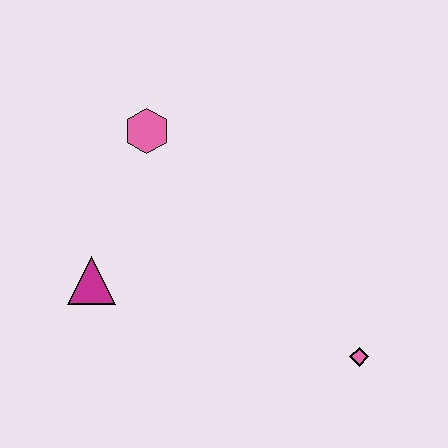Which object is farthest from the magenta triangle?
The pink diamond is farthest from the magenta triangle.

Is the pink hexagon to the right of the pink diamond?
No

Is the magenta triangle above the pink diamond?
Yes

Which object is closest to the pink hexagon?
The magenta triangle is closest to the pink hexagon.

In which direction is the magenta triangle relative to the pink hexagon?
The magenta triangle is below the pink hexagon.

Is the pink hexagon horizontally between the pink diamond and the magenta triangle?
Yes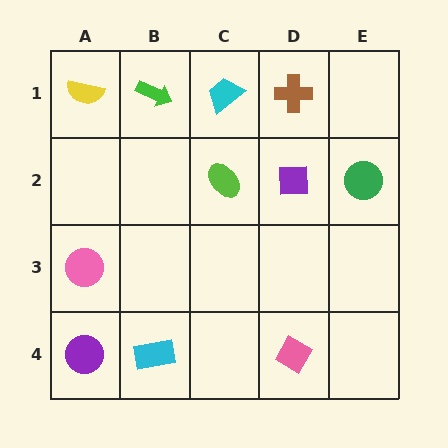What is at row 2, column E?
A green circle.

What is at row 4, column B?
A cyan rectangle.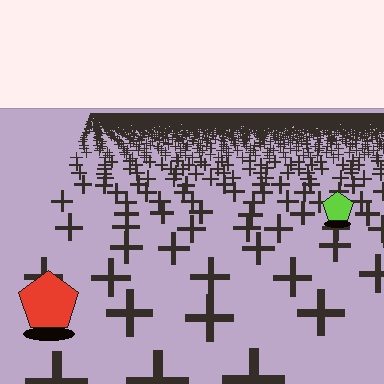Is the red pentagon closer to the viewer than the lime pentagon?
Yes. The red pentagon is closer — you can tell from the texture gradient: the ground texture is coarser near it.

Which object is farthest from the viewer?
The lime pentagon is farthest from the viewer. It appears smaller and the ground texture around it is denser.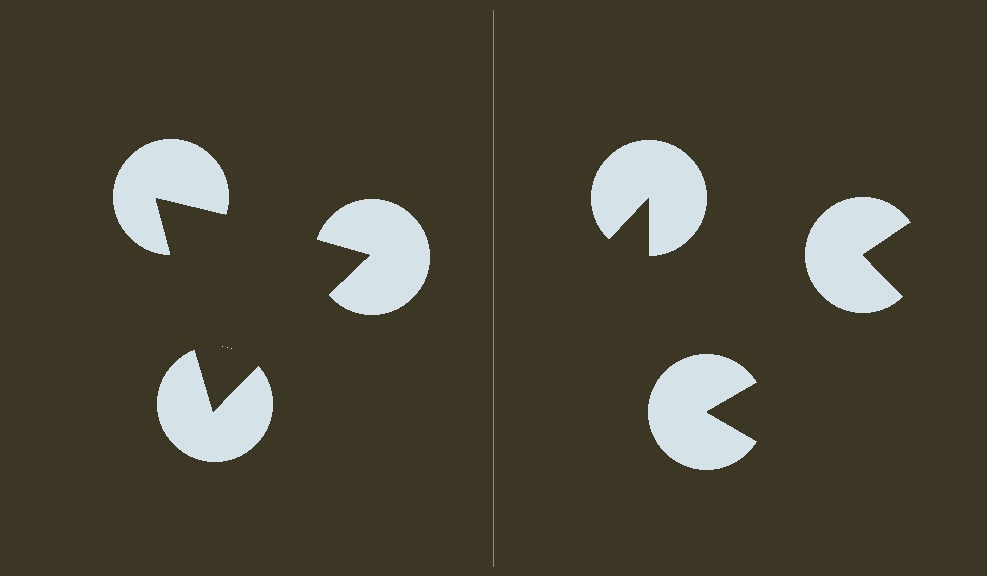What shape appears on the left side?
An illusory triangle.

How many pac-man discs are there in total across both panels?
6 — 3 on each side.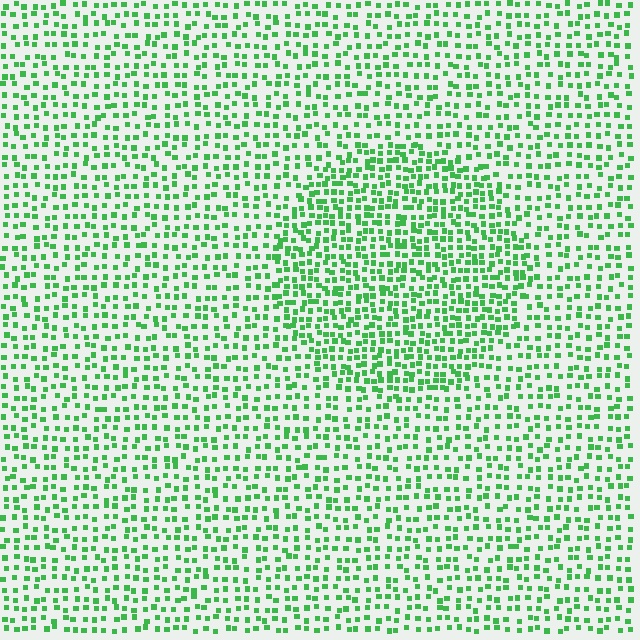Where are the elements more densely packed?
The elements are more densely packed inside the circle boundary.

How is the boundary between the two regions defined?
The boundary is defined by a change in element density (approximately 1.6x ratio). All elements are the same color, size, and shape.